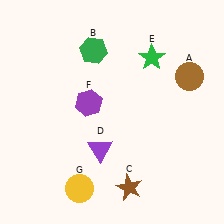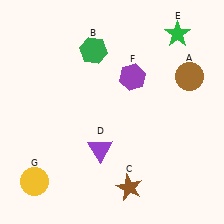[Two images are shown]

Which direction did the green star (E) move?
The green star (E) moved right.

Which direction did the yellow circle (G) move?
The yellow circle (G) moved left.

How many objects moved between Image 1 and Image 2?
3 objects moved between the two images.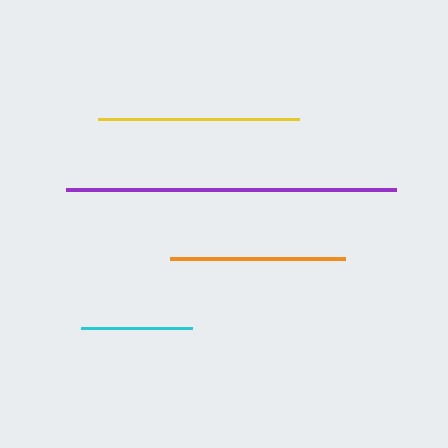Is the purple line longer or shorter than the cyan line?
The purple line is longer than the cyan line.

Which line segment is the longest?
The purple line is the longest at approximately 329 pixels.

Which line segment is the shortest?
The cyan line is the shortest at approximately 111 pixels.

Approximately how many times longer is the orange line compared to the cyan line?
The orange line is approximately 1.6 times the length of the cyan line.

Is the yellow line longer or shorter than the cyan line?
The yellow line is longer than the cyan line.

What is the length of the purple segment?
The purple segment is approximately 329 pixels long.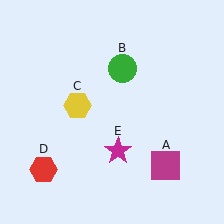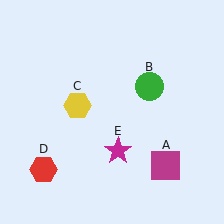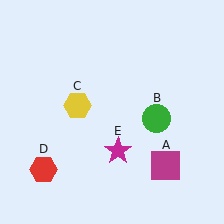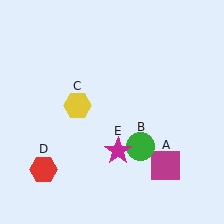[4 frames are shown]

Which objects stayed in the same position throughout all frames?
Magenta square (object A) and yellow hexagon (object C) and red hexagon (object D) and magenta star (object E) remained stationary.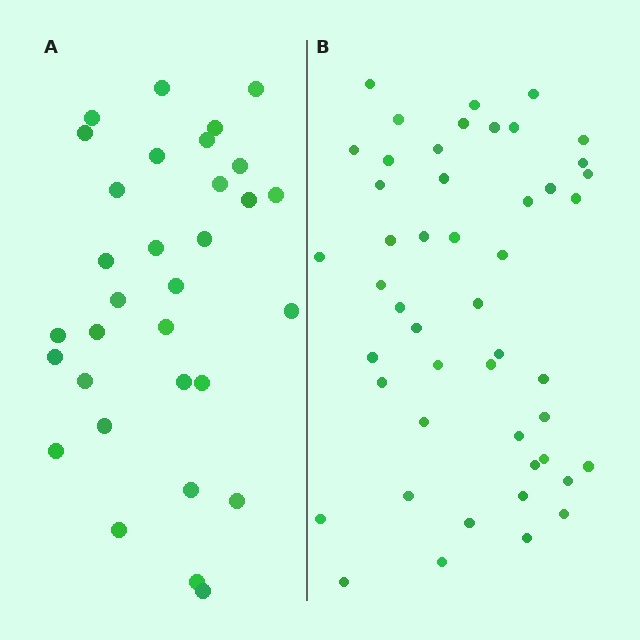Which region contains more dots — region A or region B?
Region B (the right region) has more dots.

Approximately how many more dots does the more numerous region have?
Region B has approximately 15 more dots than region A.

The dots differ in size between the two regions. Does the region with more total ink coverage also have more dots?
No. Region A has more total ink coverage because its dots are larger, but region B actually contains more individual dots. Total area can be misleading — the number of items is what matters here.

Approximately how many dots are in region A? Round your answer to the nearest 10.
About 30 dots. (The exact count is 32, which rounds to 30.)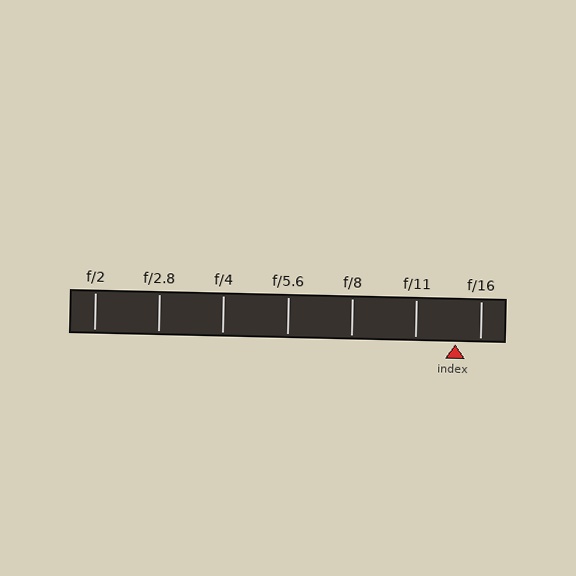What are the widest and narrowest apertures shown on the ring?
The widest aperture shown is f/2 and the narrowest is f/16.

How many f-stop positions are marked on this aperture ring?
There are 7 f-stop positions marked.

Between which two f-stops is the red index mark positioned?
The index mark is between f/11 and f/16.